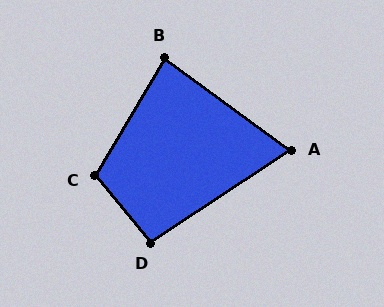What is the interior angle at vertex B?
Approximately 84 degrees (acute).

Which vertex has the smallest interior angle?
A, at approximately 70 degrees.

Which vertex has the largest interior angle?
C, at approximately 110 degrees.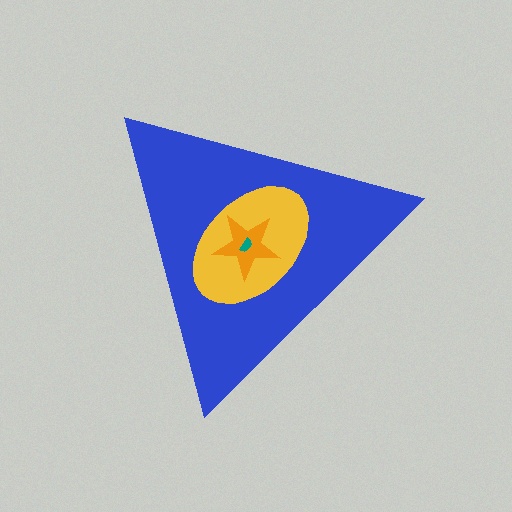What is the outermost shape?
The blue triangle.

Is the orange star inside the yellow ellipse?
Yes.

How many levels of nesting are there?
4.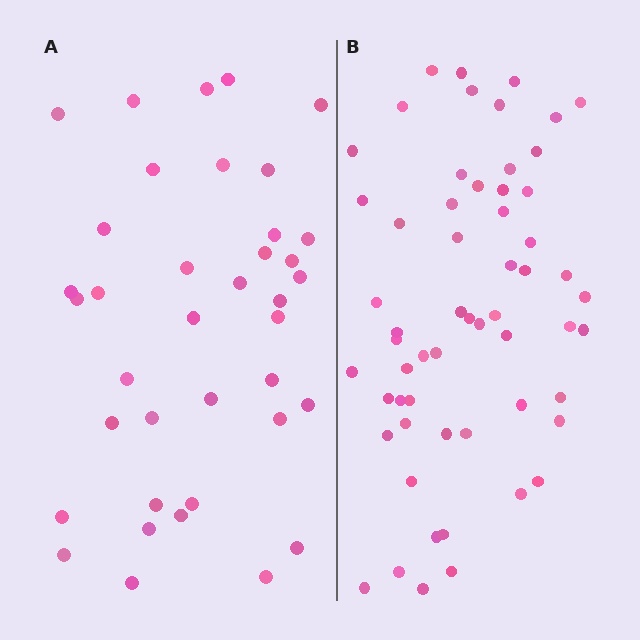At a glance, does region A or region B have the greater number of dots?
Region B (the right region) has more dots.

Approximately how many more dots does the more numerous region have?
Region B has approximately 20 more dots than region A.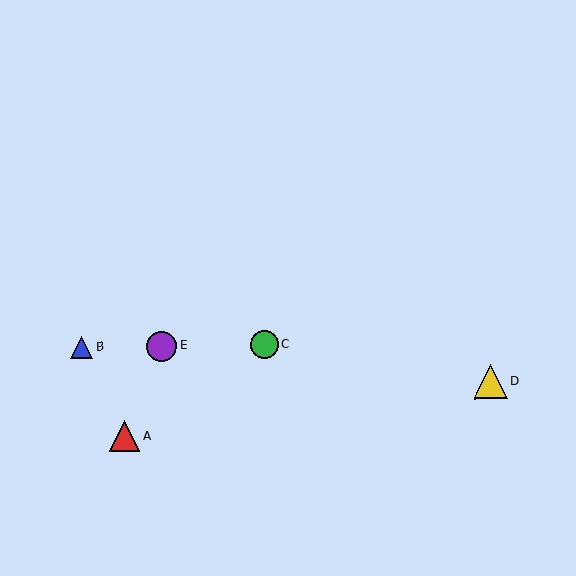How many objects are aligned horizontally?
3 objects (B, C, E) are aligned horizontally.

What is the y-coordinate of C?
Object C is at y≈345.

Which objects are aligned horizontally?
Objects B, C, E are aligned horizontally.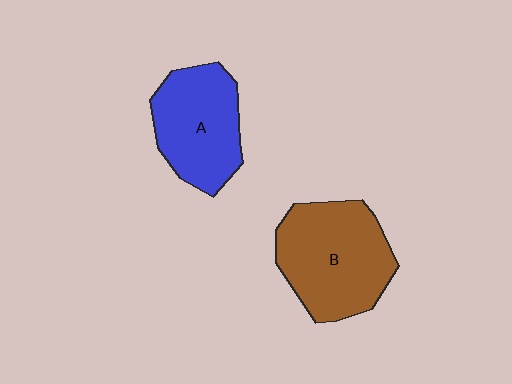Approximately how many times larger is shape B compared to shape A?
Approximately 1.2 times.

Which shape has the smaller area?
Shape A (blue).